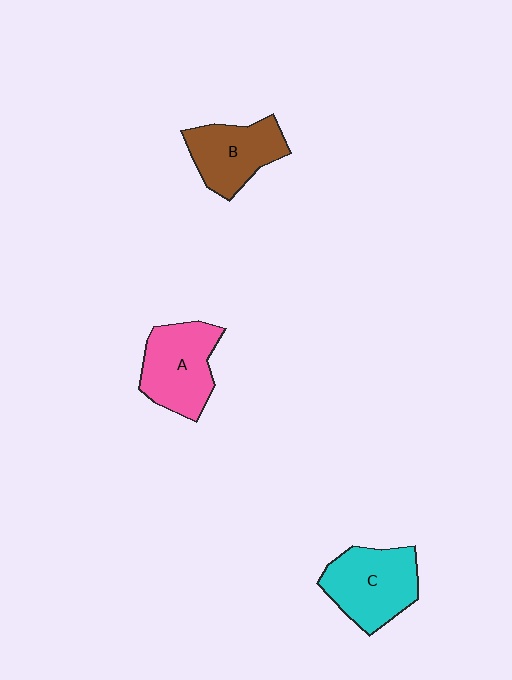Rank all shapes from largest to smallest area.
From largest to smallest: C (cyan), A (pink), B (brown).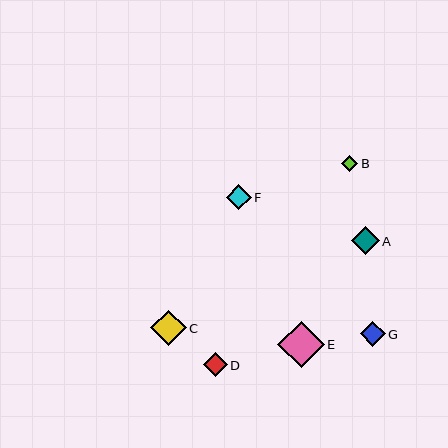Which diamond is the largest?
Diamond E is the largest with a size of approximately 46 pixels.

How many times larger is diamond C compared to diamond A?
Diamond C is approximately 1.3 times the size of diamond A.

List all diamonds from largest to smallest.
From largest to smallest: E, C, A, F, G, D, B.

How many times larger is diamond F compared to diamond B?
Diamond F is approximately 1.6 times the size of diamond B.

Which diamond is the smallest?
Diamond B is the smallest with a size of approximately 16 pixels.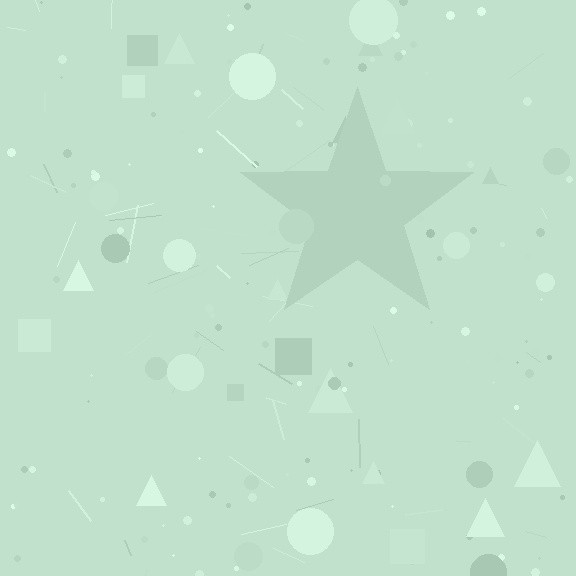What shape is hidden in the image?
A star is hidden in the image.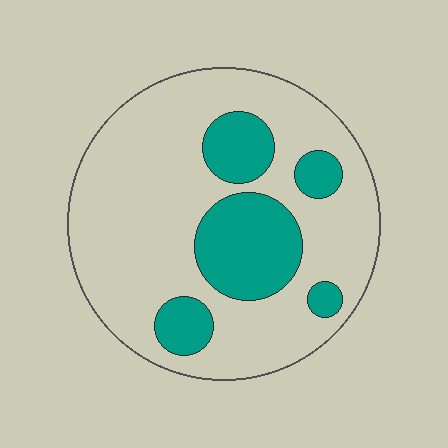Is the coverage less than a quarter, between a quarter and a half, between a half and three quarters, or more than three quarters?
Less than a quarter.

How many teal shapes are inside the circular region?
5.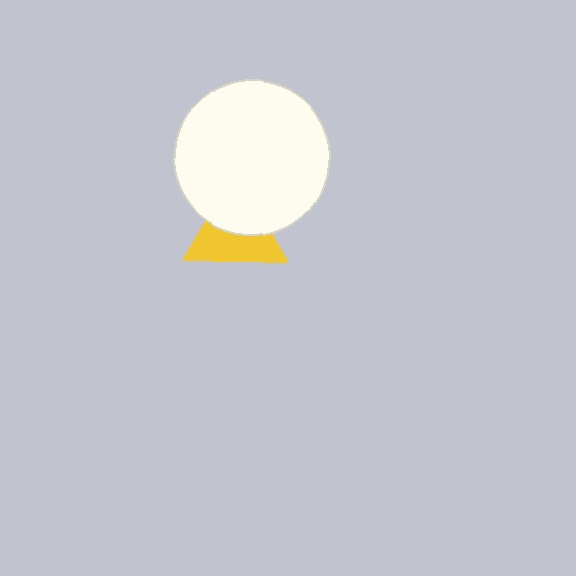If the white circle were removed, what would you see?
You would see the complete yellow triangle.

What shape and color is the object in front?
The object in front is a white circle.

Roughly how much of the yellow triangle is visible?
About half of it is visible (roughly 55%).